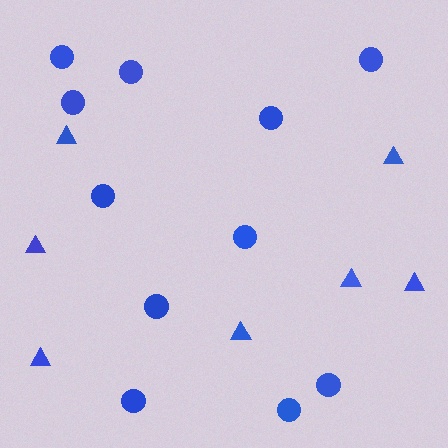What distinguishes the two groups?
There are 2 groups: one group of circles (11) and one group of triangles (7).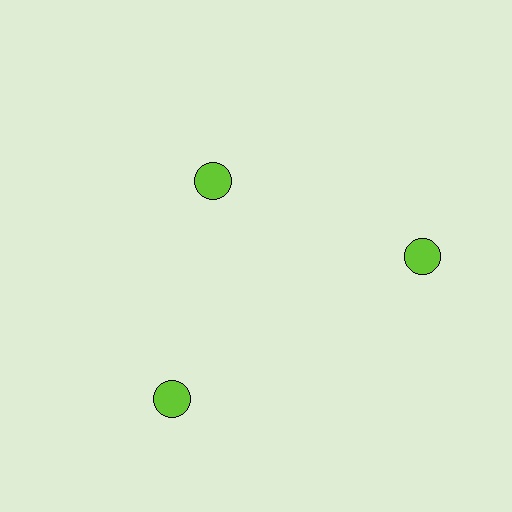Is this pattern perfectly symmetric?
No. The 3 lime circles are arranged in a ring, but one element near the 11 o'clock position is pulled inward toward the center, breaking the 3-fold rotational symmetry.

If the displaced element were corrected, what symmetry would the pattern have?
It would have 3-fold rotational symmetry — the pattern would map onto itself every 120 degrees.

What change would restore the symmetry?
The symmetry would be restored by moving it outward, back onto the ring so that all 3 circles sit at equal angles and equal distance from the center.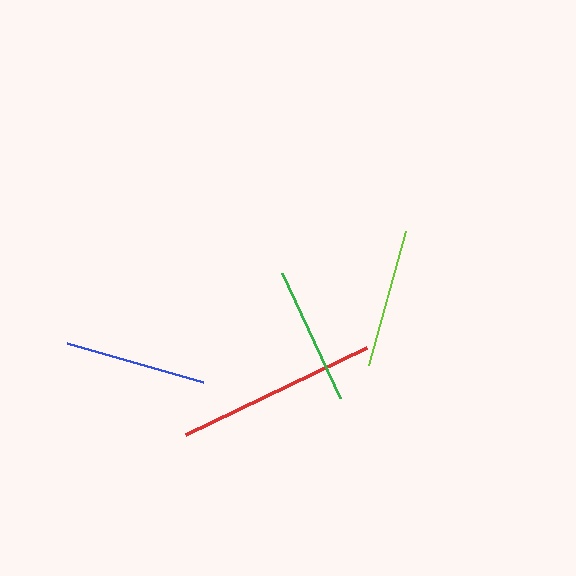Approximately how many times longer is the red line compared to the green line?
The red line is approximately 1.5 times the length of the green line.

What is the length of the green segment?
The green segment is approximately 137 pixels long.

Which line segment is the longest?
The red line is the longest at approximately 201 pixels.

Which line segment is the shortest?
The green line is the shortest at approximately 137 pixels.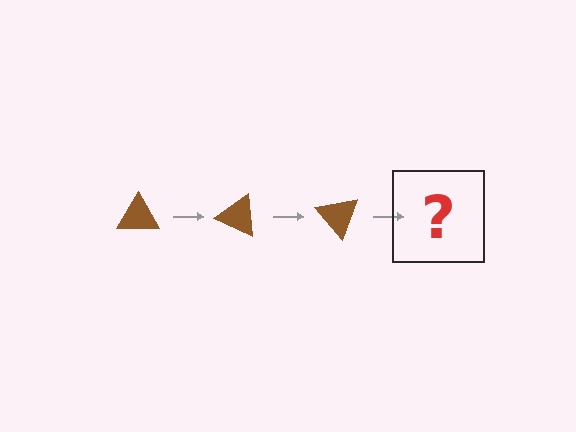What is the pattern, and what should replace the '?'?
The pattern is that the triangle rotates 25 degrees each step. The '?' should be a brown triangle rotated 75 degrees.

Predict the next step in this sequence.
The next step is a brown triangle rotated 75 degrees.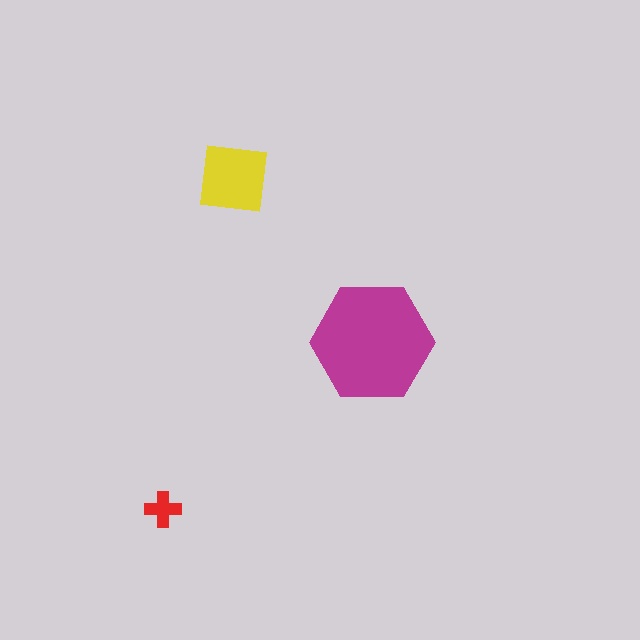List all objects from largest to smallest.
The magenta hexagon, the yellow square, the red cross.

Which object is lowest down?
The red cross is bottommost.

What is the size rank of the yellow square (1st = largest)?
2nd.